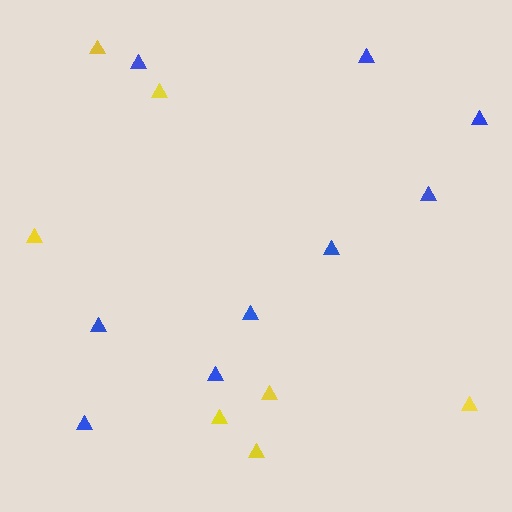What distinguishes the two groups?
There are 2 groups: one group of blue triangles (9) and one group of yellow triangles (7).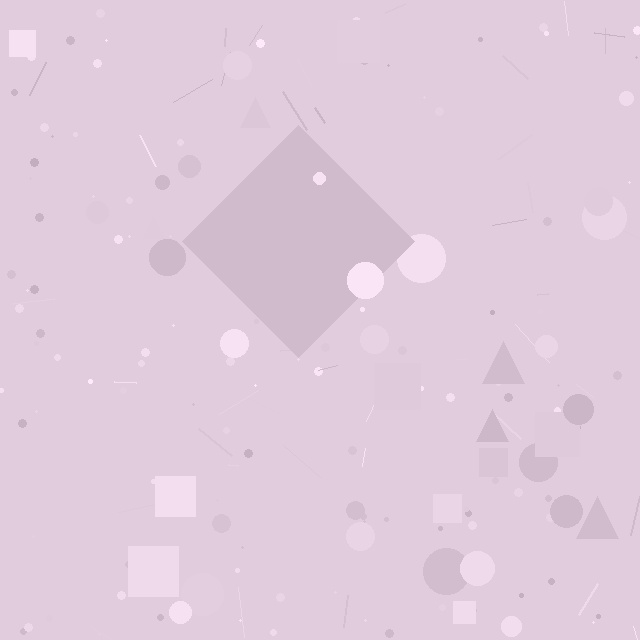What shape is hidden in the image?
A diamond is hidden in the image.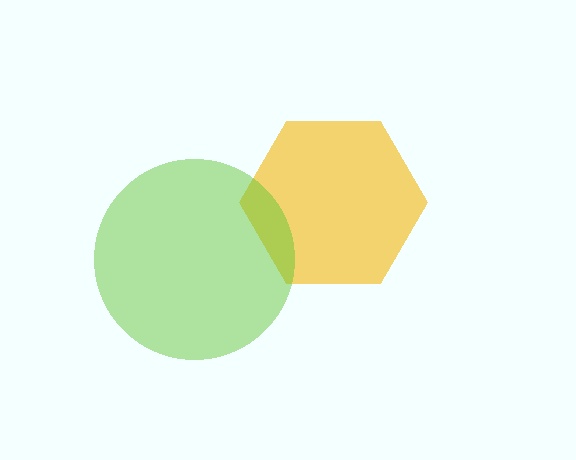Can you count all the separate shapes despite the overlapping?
Yes, there are 2 separate shapes.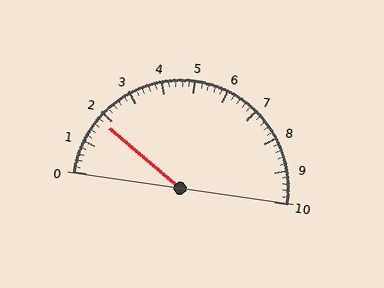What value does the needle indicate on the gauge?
The needle indicates approximately 1.8.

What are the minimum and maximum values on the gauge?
The gauge ranges from 0 to 10.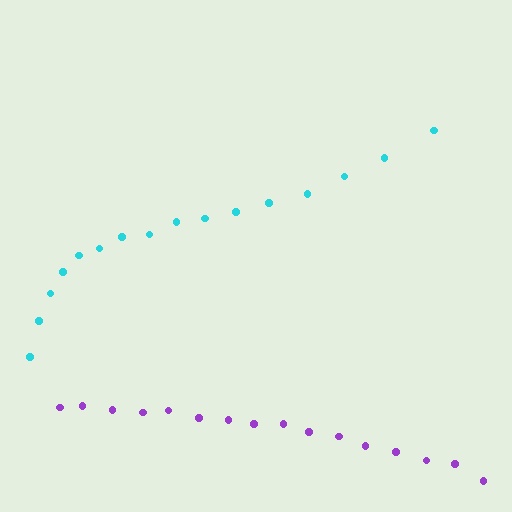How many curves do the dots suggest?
There are 2 distinct paths.